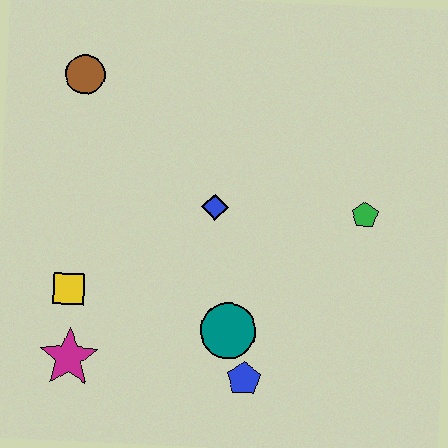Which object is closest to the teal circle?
The blue pentagon is closest to the teal circle.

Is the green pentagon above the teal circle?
Yes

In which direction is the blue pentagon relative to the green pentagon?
The blue pentagon is below the green pentagon.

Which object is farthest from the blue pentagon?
The brown circle is farthest from the blue pentagon.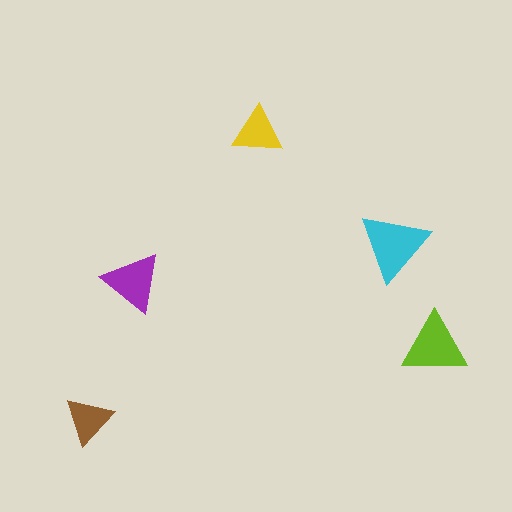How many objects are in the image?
There are 5 objects in the image.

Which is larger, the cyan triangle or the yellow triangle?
The cyan one.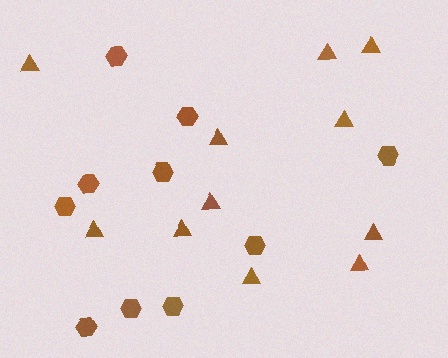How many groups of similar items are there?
There are 2 groups: one group of hexagons (10) and one group of triangles (11).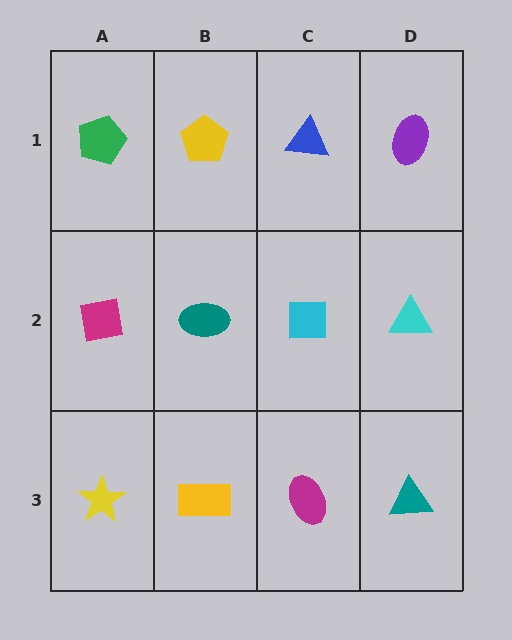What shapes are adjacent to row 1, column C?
A cyan square (row 2, column C), a yellow pentagon (row 1, column B), a purple ellipse (row 1, column D).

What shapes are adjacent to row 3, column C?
A cyan square (row 2, column C), a yellow rectangle (row 3, column B), a teal triangle (row 3, column D).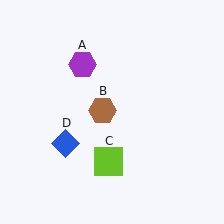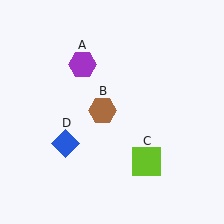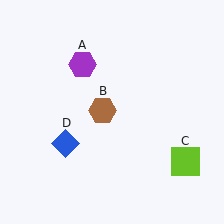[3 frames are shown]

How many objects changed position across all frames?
1 object changed position: lime square (object C).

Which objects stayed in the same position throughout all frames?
Purple hexagon (object A) and brown hexagon (object B) and blue diamond (object D) remained stationary.